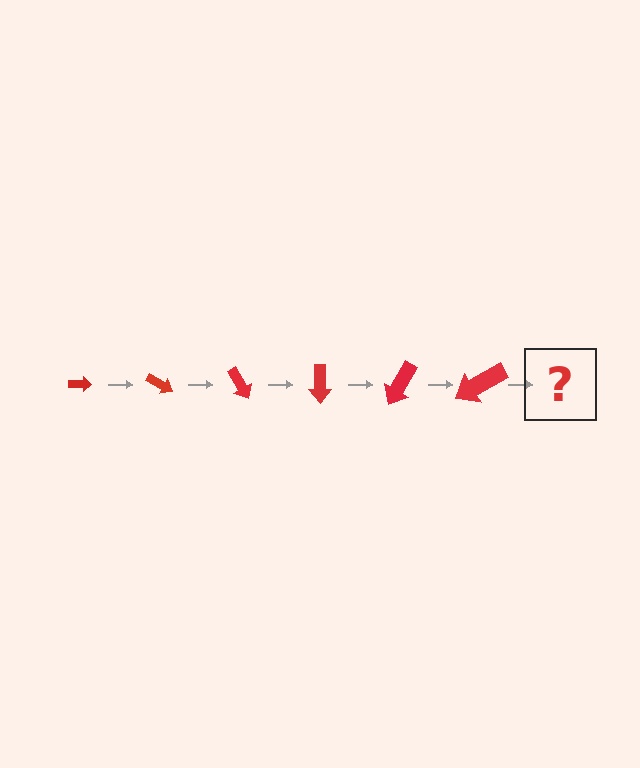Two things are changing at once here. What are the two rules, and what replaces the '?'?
The two rules are that the arrow grows larger each step and it rotates 30 degrees each step. The '?' should be an arrow, larger than the previous one and rotated 180 degrees from the start.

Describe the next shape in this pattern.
It should be an arrow, larger than the previous one and rotated 180 degrees from the start.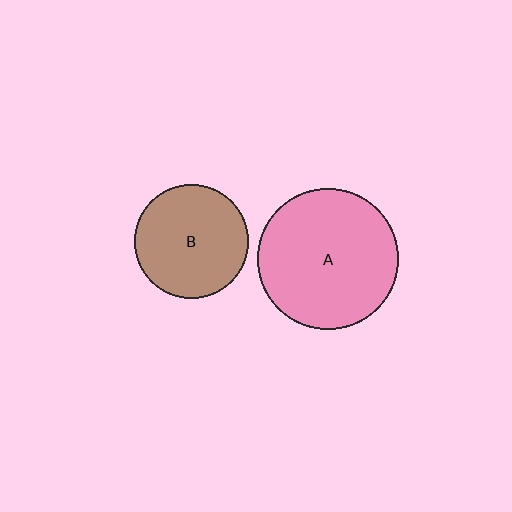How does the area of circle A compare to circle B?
Approximately 1.5 times.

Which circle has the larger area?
Circle A (pink).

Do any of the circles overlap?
No, none of the circles overlap.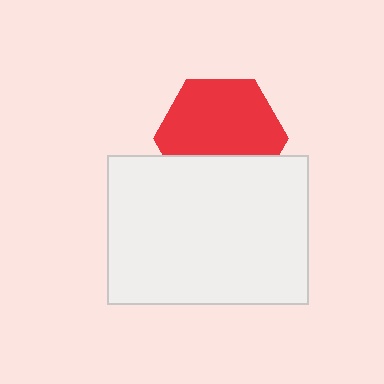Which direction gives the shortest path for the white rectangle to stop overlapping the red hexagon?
Moving down gives the shortest separation.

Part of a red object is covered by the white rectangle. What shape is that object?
It is a hexagon.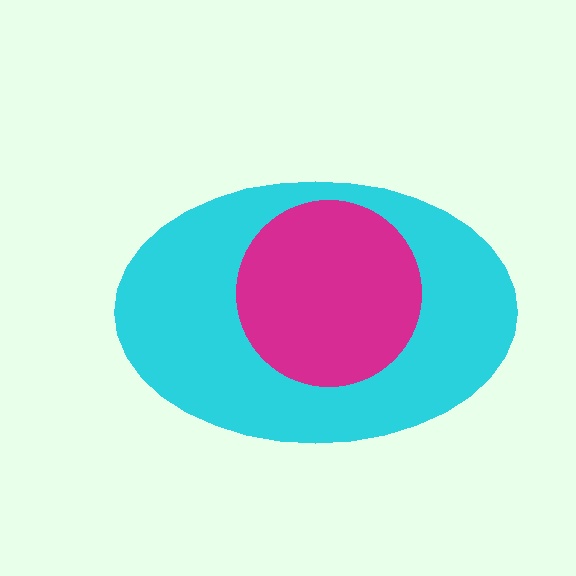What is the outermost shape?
The cyan ellipse.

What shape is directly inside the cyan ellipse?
The magenta circle.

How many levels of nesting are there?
2.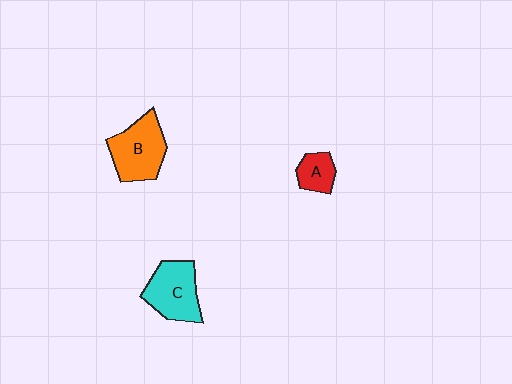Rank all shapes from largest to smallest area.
From largest to smallest: B (orange), C (cyan), A (red).